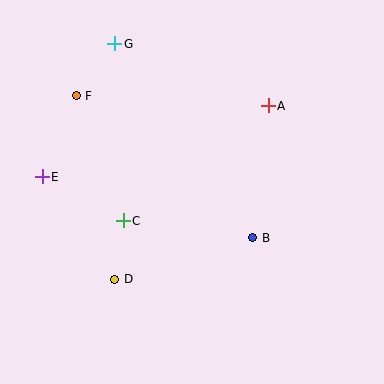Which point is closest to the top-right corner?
Point A is closest to the top-right corner.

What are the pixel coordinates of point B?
Point B is at (253, 238).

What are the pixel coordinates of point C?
Point C is at (123, 221).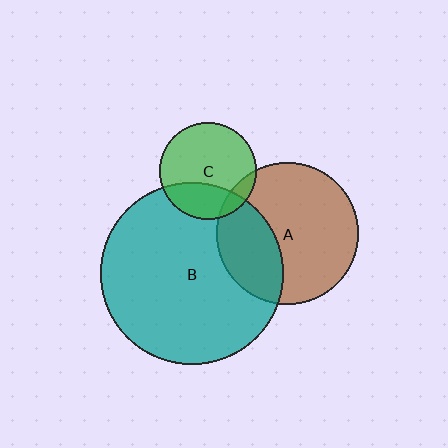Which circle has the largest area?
Circle B (teal).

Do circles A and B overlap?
Yes.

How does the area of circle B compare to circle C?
Approximately 3.5 times.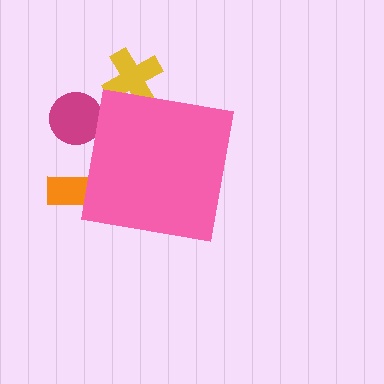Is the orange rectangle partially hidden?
Yes, the orange rectangle is partially hidden behind the pink square.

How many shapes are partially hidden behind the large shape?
3 shapes are partially hidden.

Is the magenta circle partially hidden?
Yes, the magenta circle is partially hidden behind the pink square.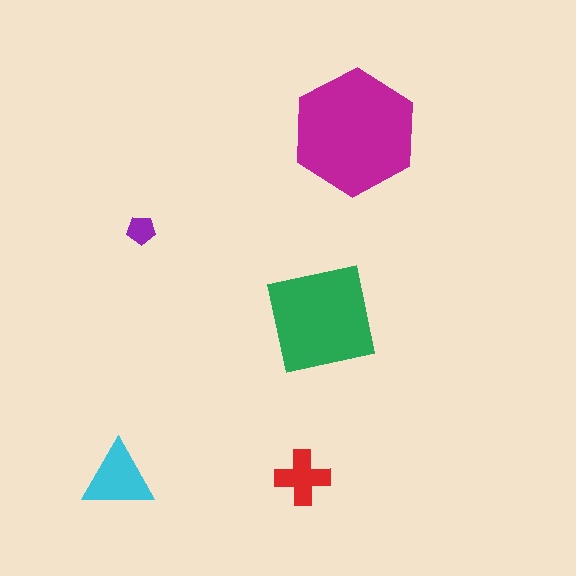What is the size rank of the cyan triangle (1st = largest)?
3rd.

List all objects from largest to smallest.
The magenta hexagon, the green square, the cyan triangle, the red cross, the purple pentagon.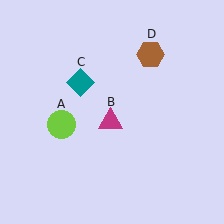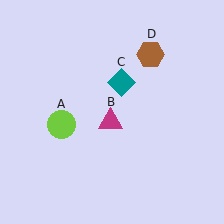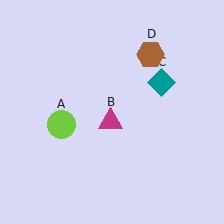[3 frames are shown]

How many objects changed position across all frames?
1 object changed position: teal diamond (object C).